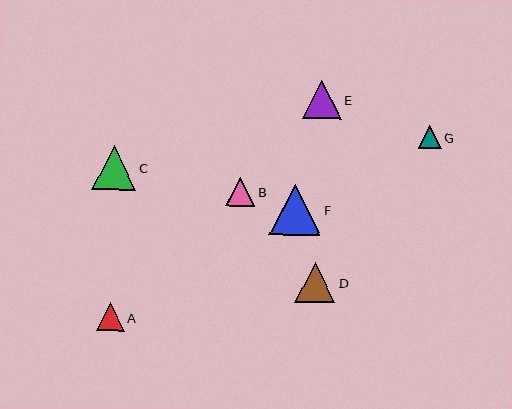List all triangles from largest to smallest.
From largest to smallest: F, C, D, E, B, A, G.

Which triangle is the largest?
Triangle F is the largest with a size of approximately 51 pixels.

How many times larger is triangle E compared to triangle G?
Triangle E is approximately 1.7 times the size of triangle G.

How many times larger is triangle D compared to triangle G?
Triangle D is approximately 1.7 times the size of triangle G.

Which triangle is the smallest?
Triangle G is the smallest with a size of approximately 23 pixels.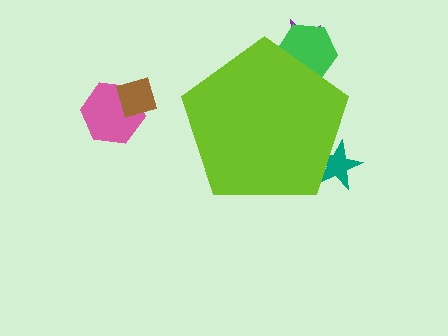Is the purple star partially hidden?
Yes, the purple star is partially hidden behind the lime pentagon.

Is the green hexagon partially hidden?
Yes, the green hexagon is partially hidden behind the lime pentagon.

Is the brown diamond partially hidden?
No, the brown diamond is fully visible.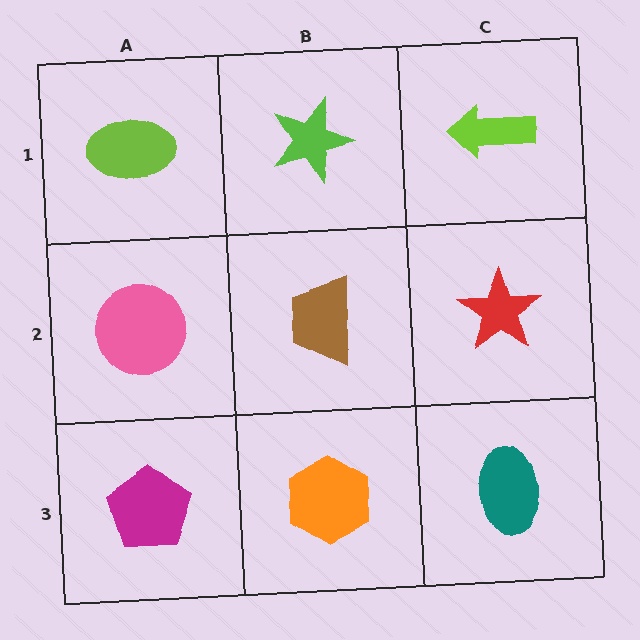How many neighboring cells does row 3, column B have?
3.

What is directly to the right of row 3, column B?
A teal ellipse.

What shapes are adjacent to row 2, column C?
A lime arrow (row 1, column C), a teal ellipse (row 3, column C), a brown trapezoid (row 2, column B).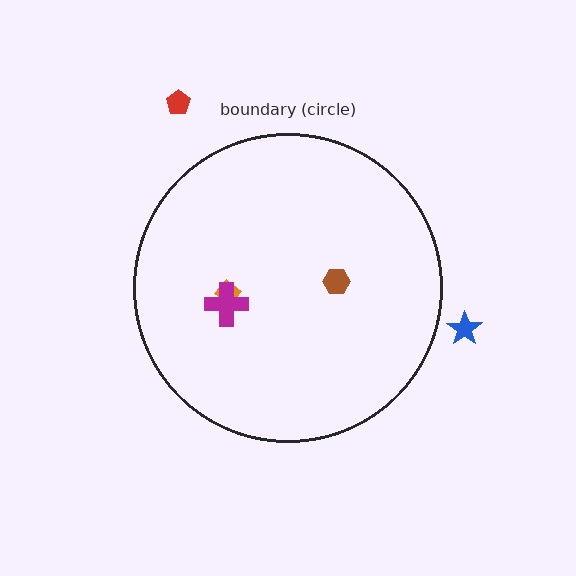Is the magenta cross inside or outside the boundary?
Inside.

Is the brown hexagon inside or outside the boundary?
Inside.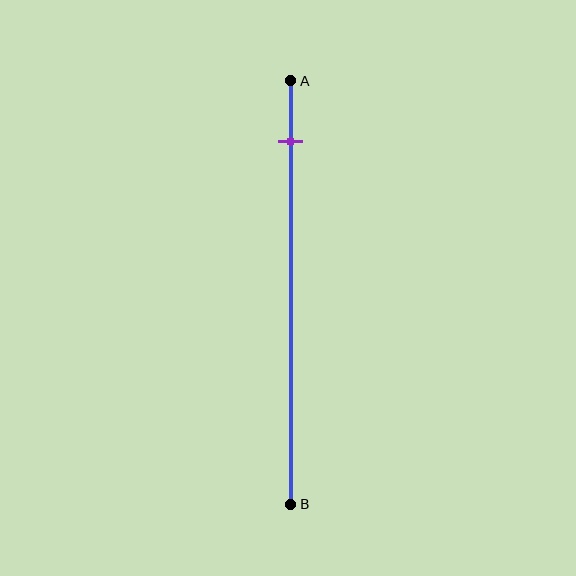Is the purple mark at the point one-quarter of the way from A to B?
No, the mark is at about 15% from A, not at the 25% one-quarter point.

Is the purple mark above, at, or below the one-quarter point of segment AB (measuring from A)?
The purple mark is above the one-quarter point of segment AB.